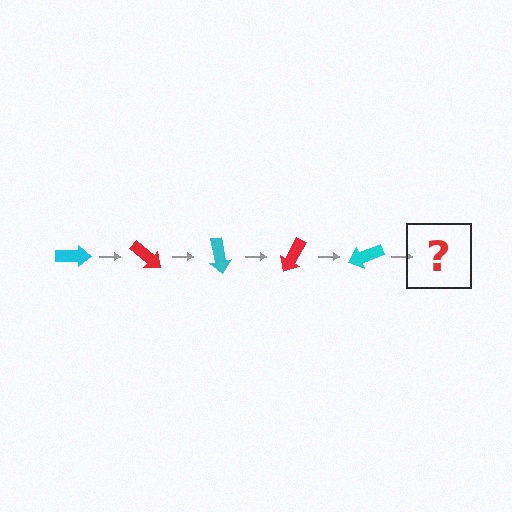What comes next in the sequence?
The next element should be a red arrow, rotated 200 degrees from the start.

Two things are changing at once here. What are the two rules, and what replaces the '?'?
The two rules are that it rotates 40 degrees each step and the color cycles through cyan and red. The '?' should be a red arrow, rotated 200 degrees from the start.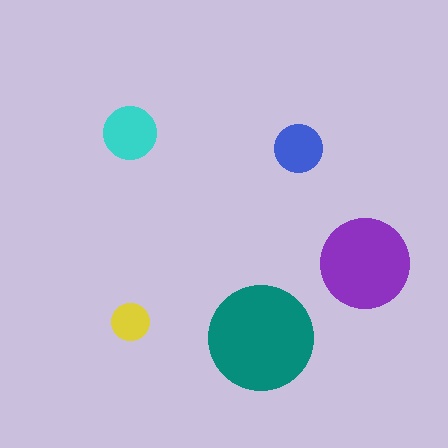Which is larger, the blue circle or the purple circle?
The purple one.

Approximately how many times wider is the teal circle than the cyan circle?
About 2 times wider.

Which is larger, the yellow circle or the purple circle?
The purple one.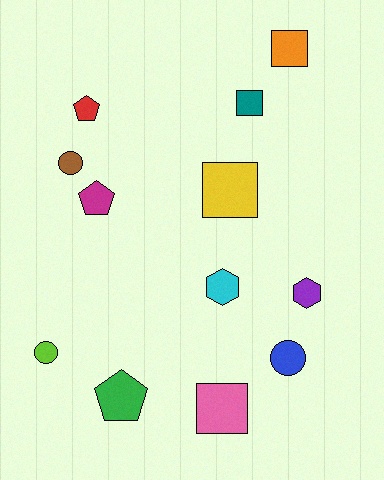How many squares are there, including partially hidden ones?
There are 4 squares.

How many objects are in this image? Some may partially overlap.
There are 12 objects.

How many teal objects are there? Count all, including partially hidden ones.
There is 1 teal object.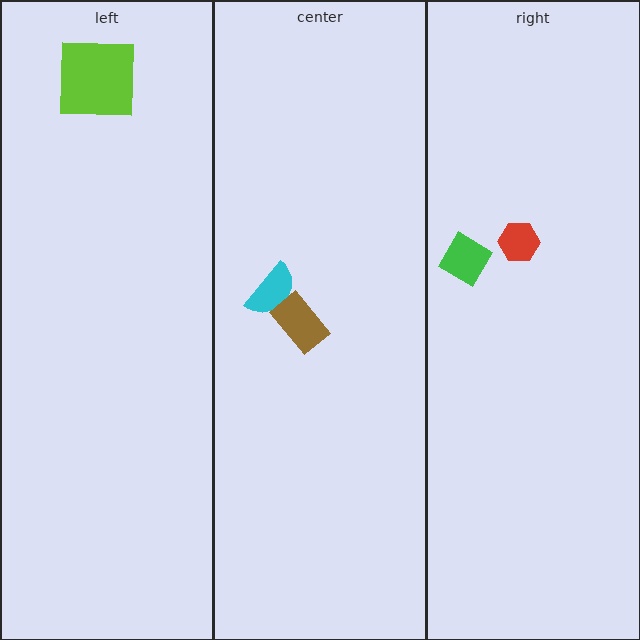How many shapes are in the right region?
2.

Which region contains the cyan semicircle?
The center region.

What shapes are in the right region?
The green diamond, the red hexagon.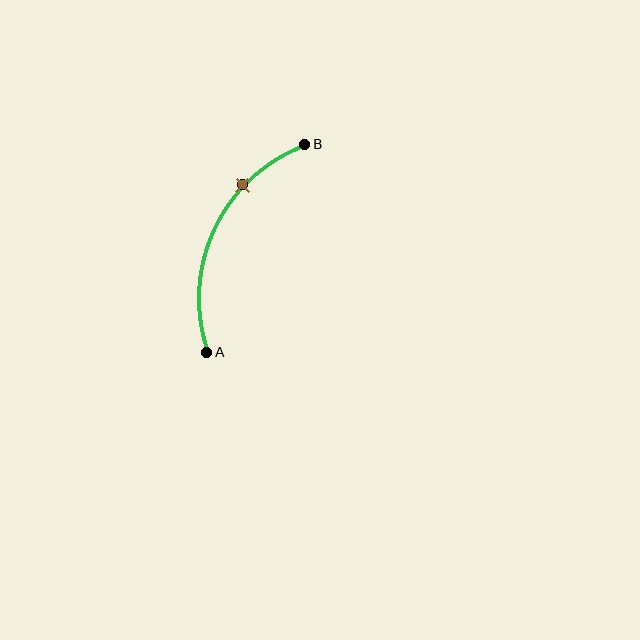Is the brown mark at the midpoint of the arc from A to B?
No. The brown mark lies on the arc but is closer to endpoint B. The arc midpoint would be at the point on the curve equidistant along the arc from both A and B.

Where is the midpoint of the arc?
The arc midpoint is the point on the curve farthest from the straight line joining A and B. It sits to the left of that line.